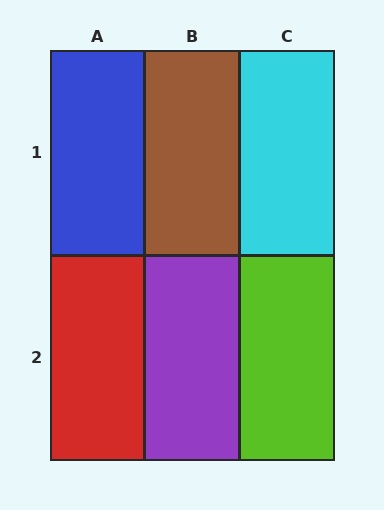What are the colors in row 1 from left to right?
Blue, brown, cyan.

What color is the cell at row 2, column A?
Red.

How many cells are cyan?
1 cell is cyan.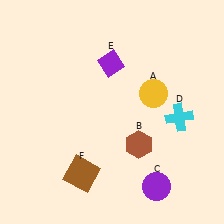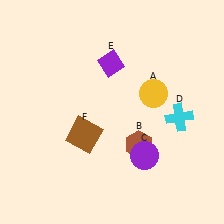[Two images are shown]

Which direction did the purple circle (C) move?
The purple circle (C) moved up.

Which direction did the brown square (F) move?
The brown square (F) moved up.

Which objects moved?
The objects that moved are: the purple circle (C), the brown square (F).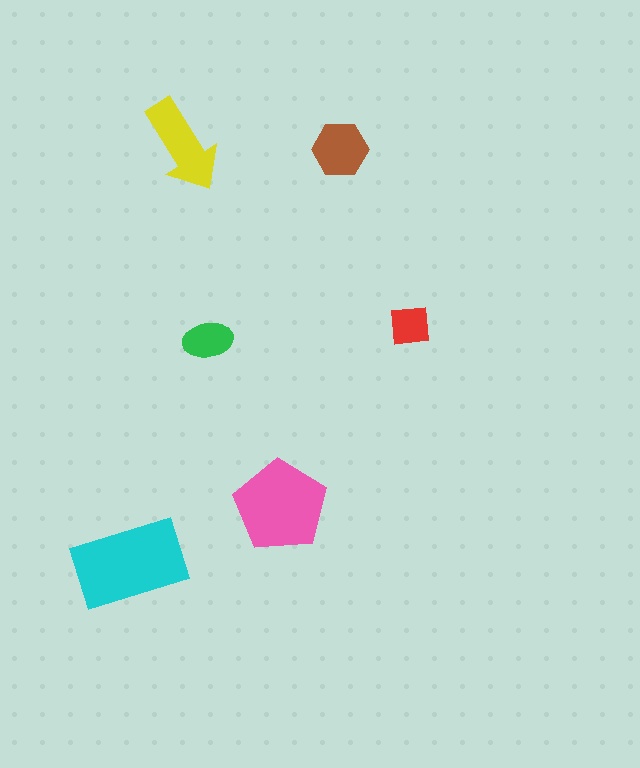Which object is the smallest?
The red square.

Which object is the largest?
The cyan rectangle.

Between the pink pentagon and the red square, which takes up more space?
The pink pentagon.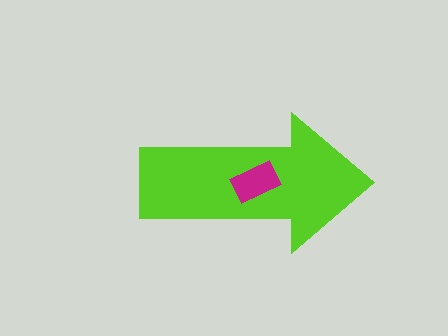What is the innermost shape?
The magenta rectangle.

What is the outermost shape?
The lime arrow.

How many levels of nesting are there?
2.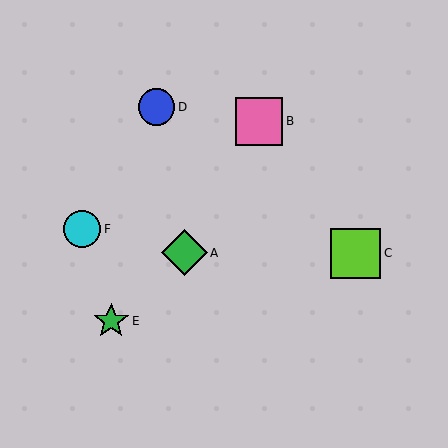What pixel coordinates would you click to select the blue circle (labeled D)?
Click at (157, 107) to select the blue circle D.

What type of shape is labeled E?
Shape E is a green star.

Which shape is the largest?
The lime square (labeled C) is the largest.